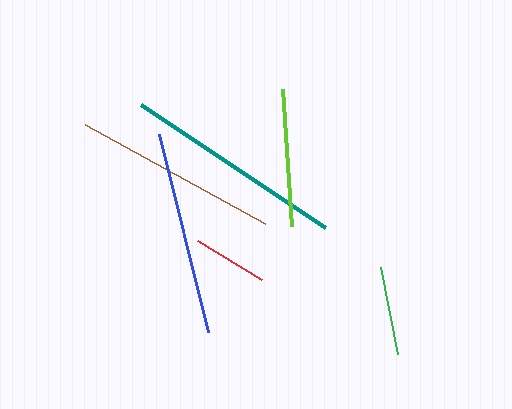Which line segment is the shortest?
The red line is the shortest at approximately 75 pixels.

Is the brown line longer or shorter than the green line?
The brown line is longer than the green line.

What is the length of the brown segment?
The brown segment is approximately 205 pixels long.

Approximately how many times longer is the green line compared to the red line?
The green line is approximately 1.2 times the length of the red line.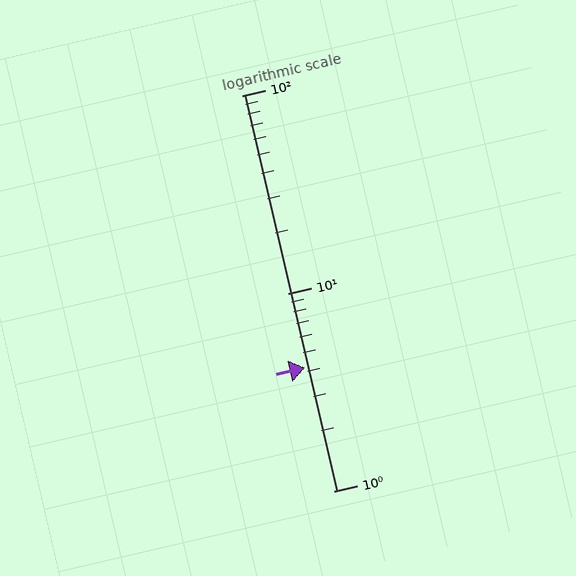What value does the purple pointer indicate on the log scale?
The pointer indicates approximately 4.2.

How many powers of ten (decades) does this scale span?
The scale spans 2 decades, from 1 to 100.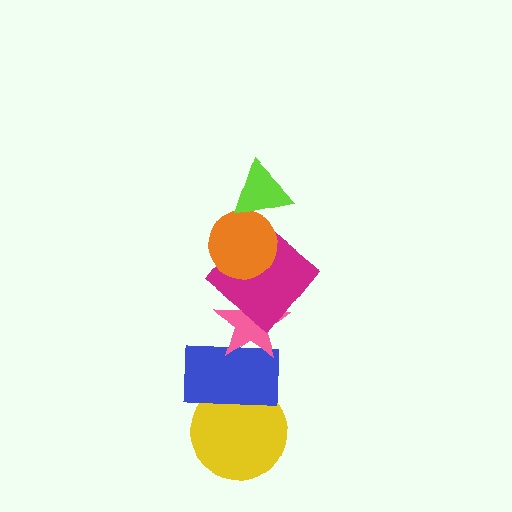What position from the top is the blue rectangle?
The blue rectangle is 5th from the top.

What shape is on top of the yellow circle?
The blue rectangle is on top of the yellow circle.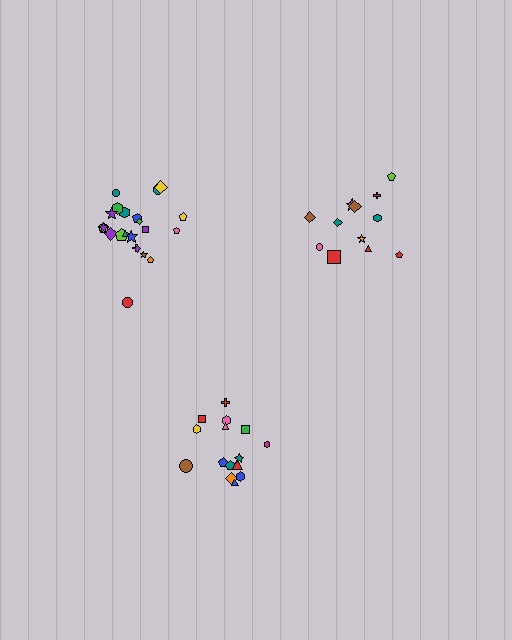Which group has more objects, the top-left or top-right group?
The top-left group.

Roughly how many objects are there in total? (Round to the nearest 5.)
Roughly 50 objects in total.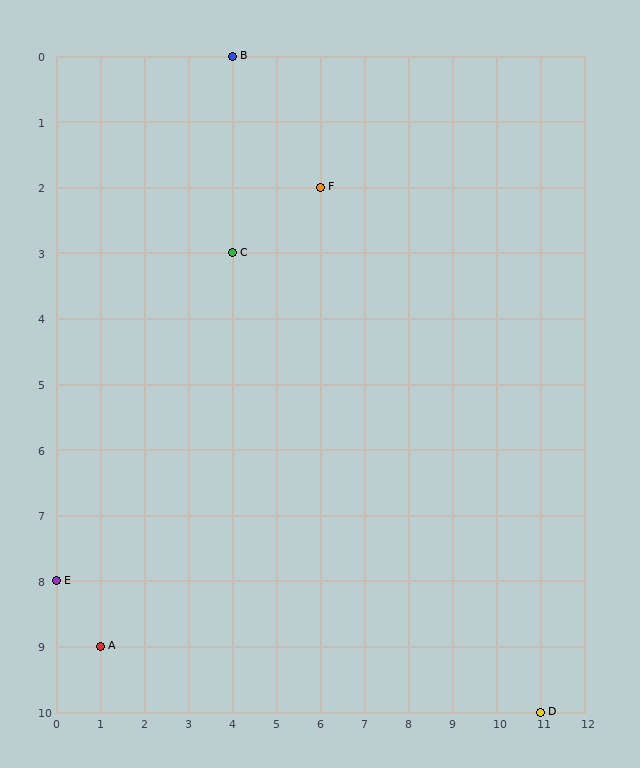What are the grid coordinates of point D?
Point D is at grid coordinates (11, 10).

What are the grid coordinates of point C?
Point C is at grid coordinates (4, 3).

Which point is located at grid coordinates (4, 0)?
Point B is at (4, 0).